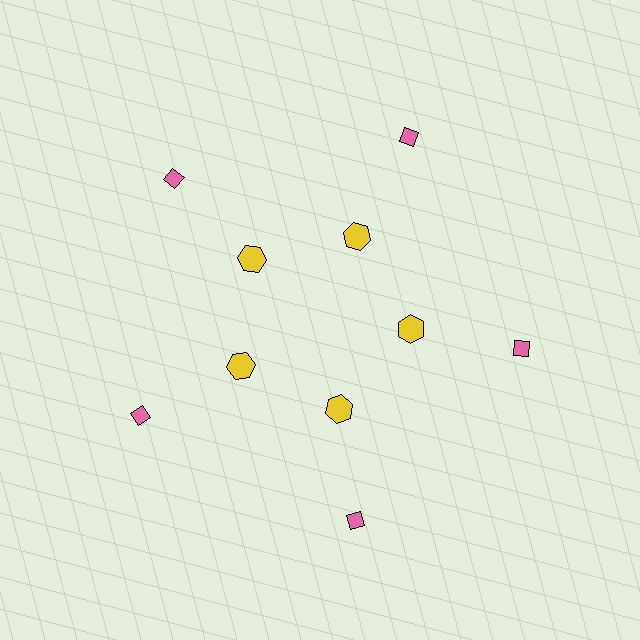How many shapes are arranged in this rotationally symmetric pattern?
There are 10 shapes, arranged in 5 groups of 2.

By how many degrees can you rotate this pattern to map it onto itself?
The pattern maps onto itself every 72 degrees of rotation.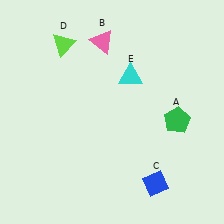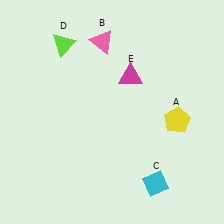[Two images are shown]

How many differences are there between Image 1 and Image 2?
There are 3 differences between the two images.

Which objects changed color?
A changed from green to yellow. C changed from blue to cyan. E changed from cyan to magenta.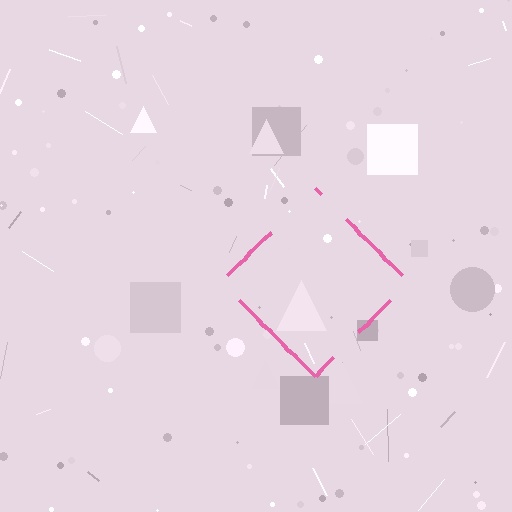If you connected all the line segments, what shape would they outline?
They would outline a diamond.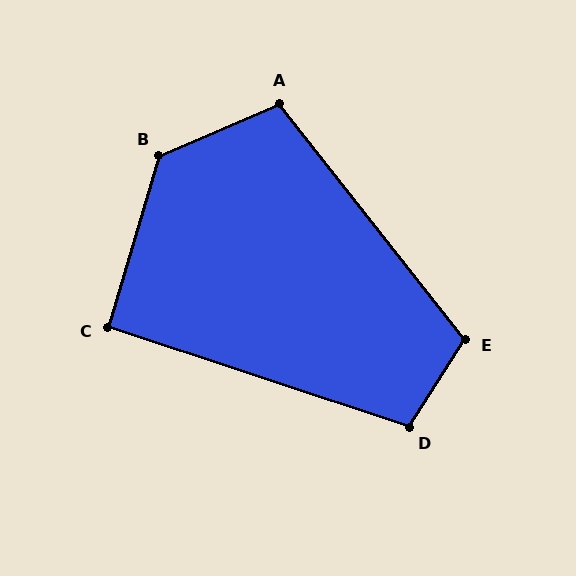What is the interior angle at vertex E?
Approximately 109 degrees (obtuse).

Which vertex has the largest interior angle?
B, at approximately 130 degrees.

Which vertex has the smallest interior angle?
C, at approximately 92 degrees.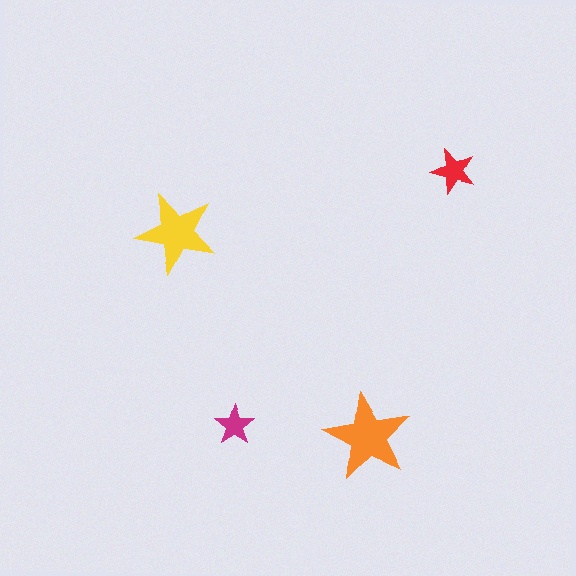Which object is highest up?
The red star is topmost.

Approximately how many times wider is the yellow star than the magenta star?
About 2 times wider.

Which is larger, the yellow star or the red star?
The yellow one.